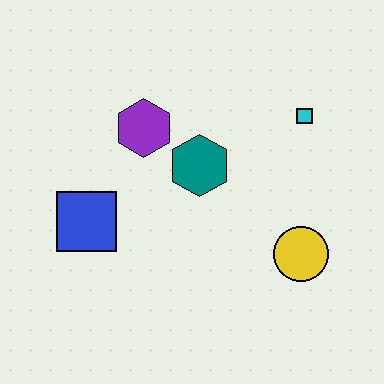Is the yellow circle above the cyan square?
No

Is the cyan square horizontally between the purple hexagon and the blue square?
No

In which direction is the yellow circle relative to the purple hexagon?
The yellow circle is to the right of the purple hexagon.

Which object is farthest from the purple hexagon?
The yellow circle is farthest from the purple hexagon.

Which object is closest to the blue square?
The purple hexagon is closest to the blue square.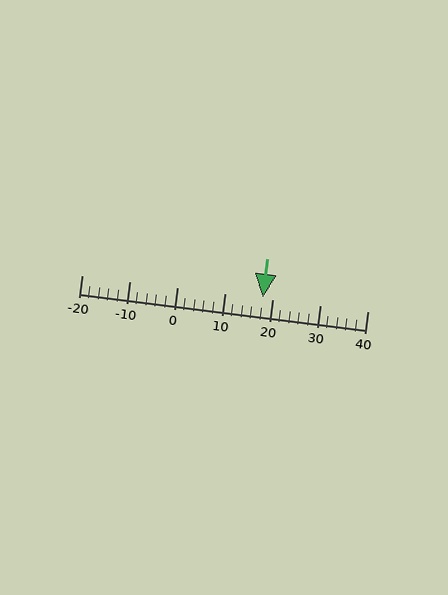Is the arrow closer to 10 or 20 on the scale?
The arrow is closer to 20.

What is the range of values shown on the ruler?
The ruler shows values from -20 to 40.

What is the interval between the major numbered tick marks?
The major tick marks are spaced 10 units apart.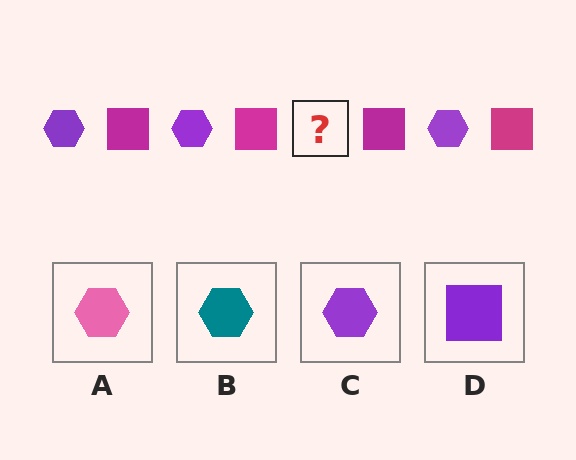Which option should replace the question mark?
Option C.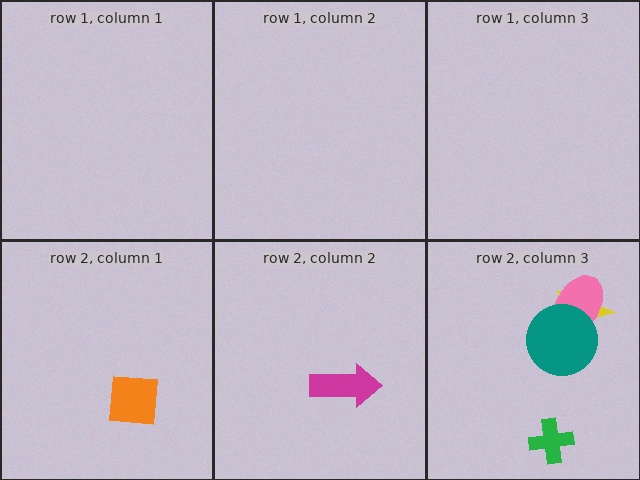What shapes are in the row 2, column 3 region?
The green cross, the yellow star, the pink ellipse, the teal circle.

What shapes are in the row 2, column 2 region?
The magenta arrow.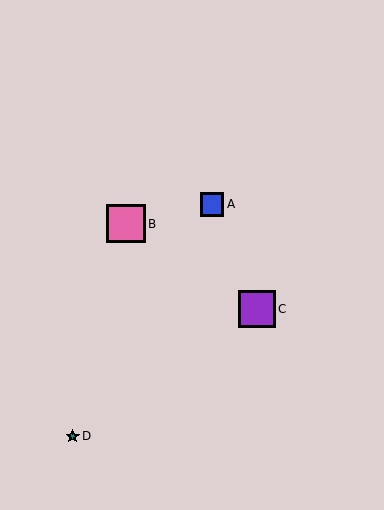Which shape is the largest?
The pink square (labeled B) is the largest.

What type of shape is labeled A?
Shape A is a blue square.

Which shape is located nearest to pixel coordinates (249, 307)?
The purple square (labeled C) at (257, 309) is nearest to that location.